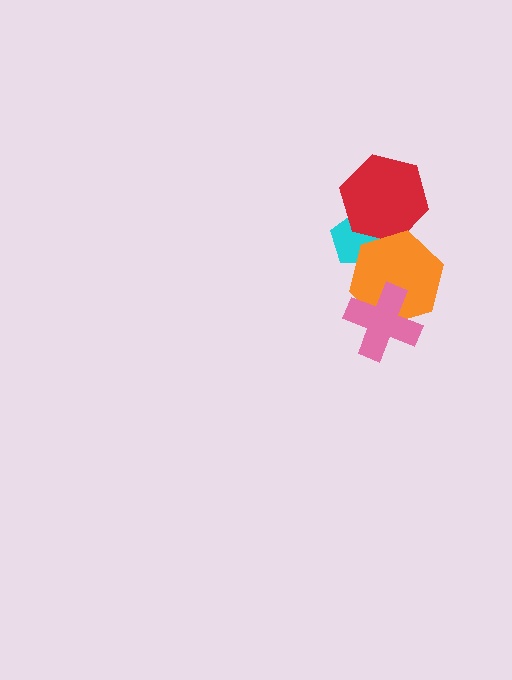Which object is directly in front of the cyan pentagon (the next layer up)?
The red hexagon is directly in front of the cyan pentagon.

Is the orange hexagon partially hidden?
Yes, it is partially covered by another shape.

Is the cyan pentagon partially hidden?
Yes, it is partially covered by another shape.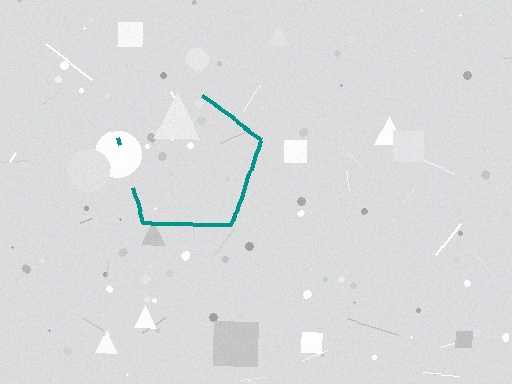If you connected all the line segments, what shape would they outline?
They would outline a pentagon.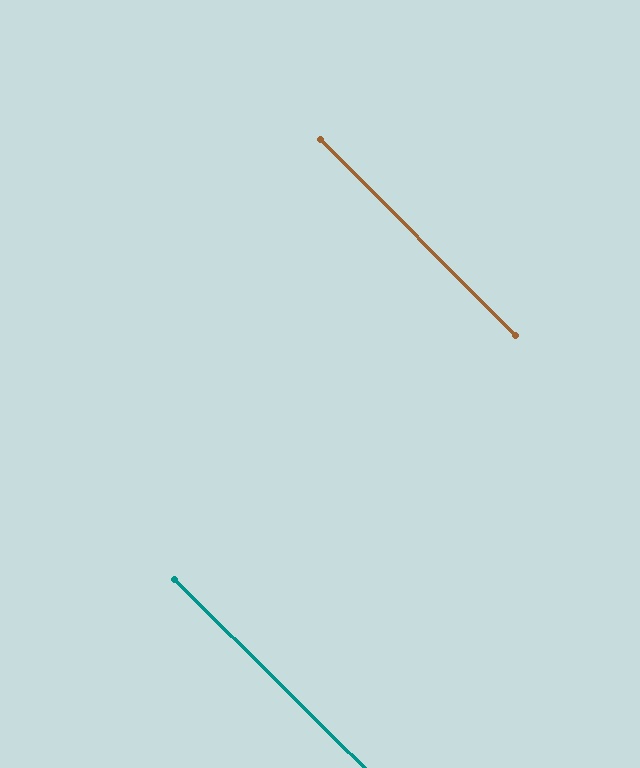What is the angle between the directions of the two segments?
Approximately 0 degrees.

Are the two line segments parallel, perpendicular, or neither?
Parallel — their directions differ by only 0.1°.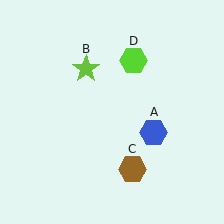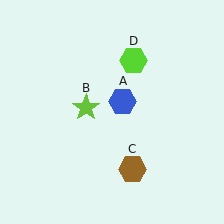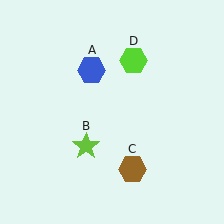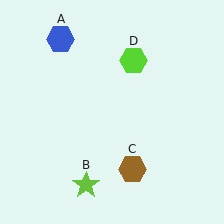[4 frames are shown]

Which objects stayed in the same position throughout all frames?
Brown hexagon (object C) and lime hexagon (object D) remained stationary.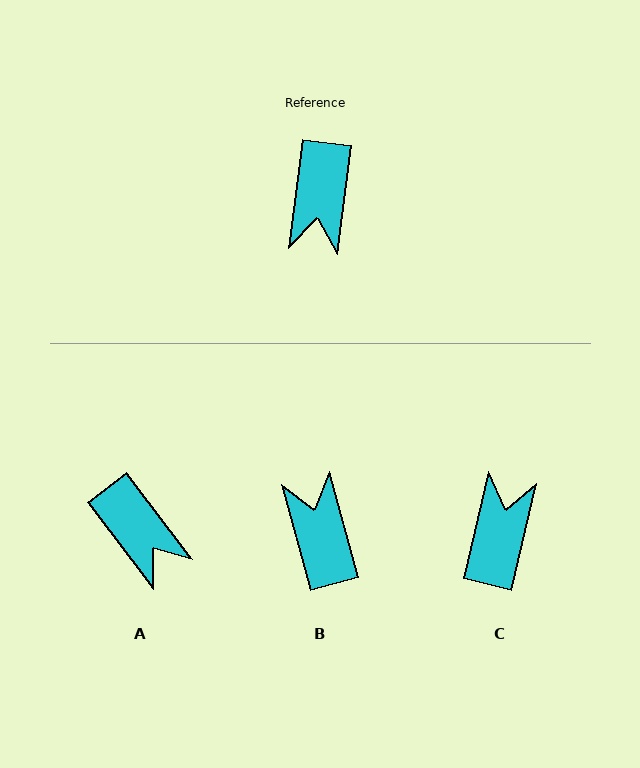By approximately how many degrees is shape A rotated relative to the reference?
Approximately 44 degrees counter-clockwise.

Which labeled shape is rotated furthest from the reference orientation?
C, about 173 degrees away.